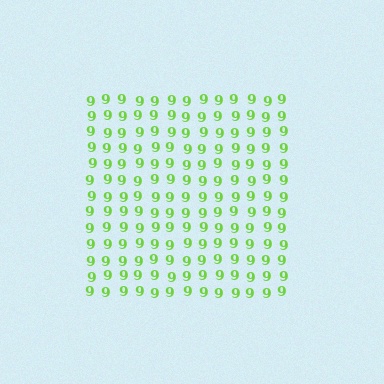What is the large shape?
The large shape is a square.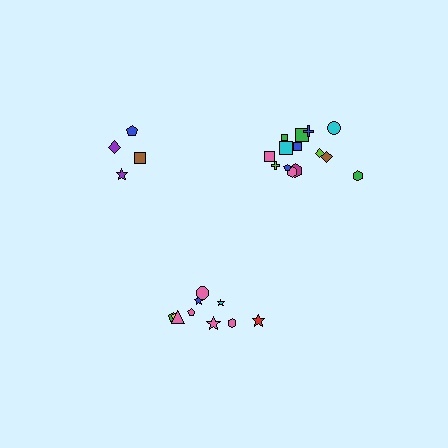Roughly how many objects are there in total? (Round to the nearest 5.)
Roughly 30 objects in total.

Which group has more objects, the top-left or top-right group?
The top-right group.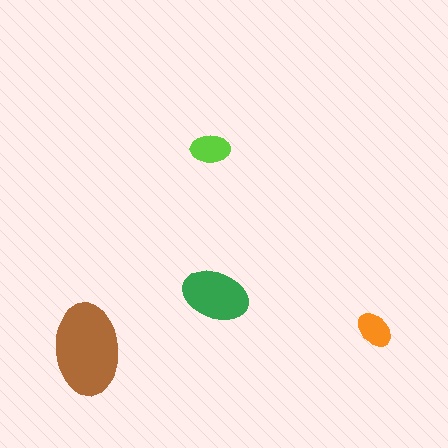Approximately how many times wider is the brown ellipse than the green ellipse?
About 1.5 times wider.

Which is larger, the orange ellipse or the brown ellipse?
The brown one.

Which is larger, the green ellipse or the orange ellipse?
The green one.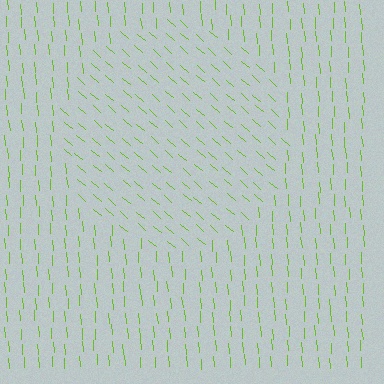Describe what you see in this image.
The image is filled with small lime line segments. A circle region in the image has lines oriented differently from the surrounding lines, creating a visible texture boundary.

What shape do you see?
I see a circle.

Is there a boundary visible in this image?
Yes, there is a texture boundary formed by a change in line orientation.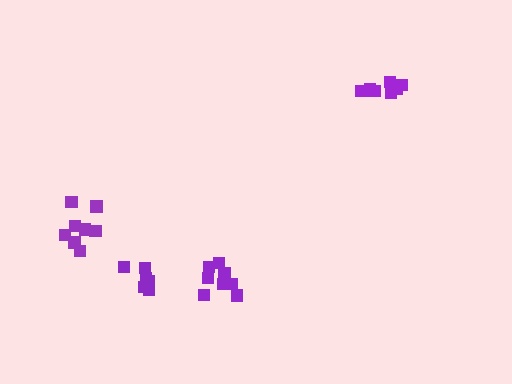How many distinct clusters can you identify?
There are 4 distinct clusters.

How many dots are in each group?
Group 1: 9 dots, Group 2: 6 dots, Group 3: 8 dots, Group 4: 8 dots (31 total).